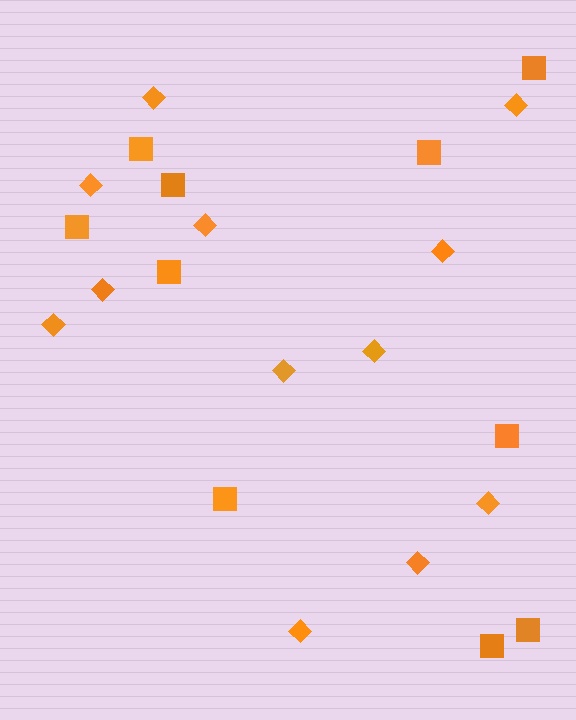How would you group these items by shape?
There are 2 groups: one group of diamonds (12) and one group of squares (10).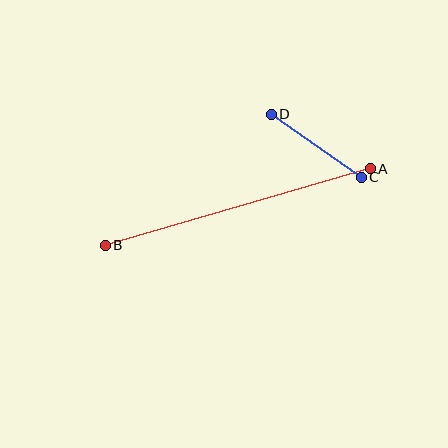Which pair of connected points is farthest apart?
Points A and B are farthest apart.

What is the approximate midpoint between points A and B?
The midpoint is at approximately (238, 207) pixels.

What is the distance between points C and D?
The distance is approximately 110 pixels.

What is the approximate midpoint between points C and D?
The midpoint is at approximately (316, 146) pixels.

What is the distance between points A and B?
The distance is approximately 276 pixels.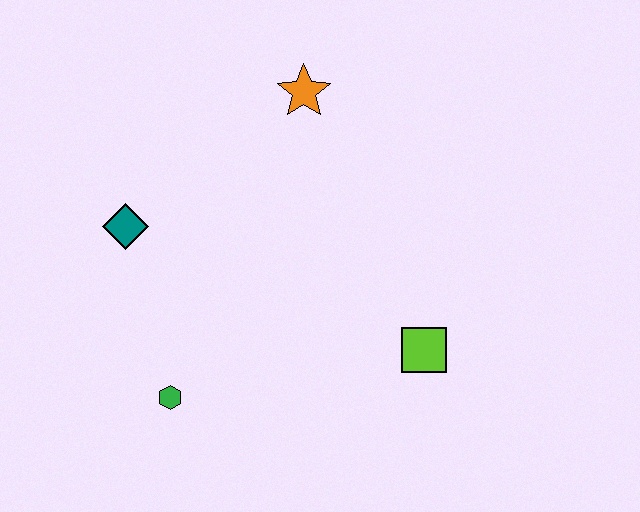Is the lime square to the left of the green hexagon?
No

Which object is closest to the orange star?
The teal diamond is closest to the orange star.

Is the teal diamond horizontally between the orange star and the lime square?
No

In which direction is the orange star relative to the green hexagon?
The orange star is above the green hexagon.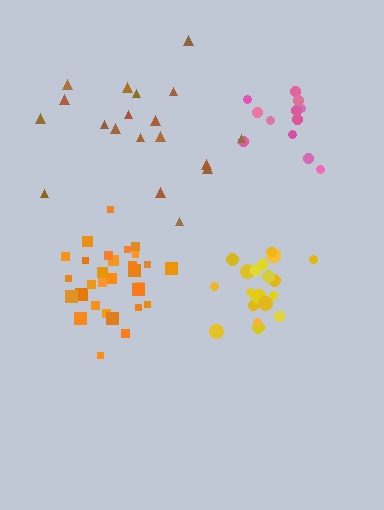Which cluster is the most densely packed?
Orange.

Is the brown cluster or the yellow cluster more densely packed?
Yellow.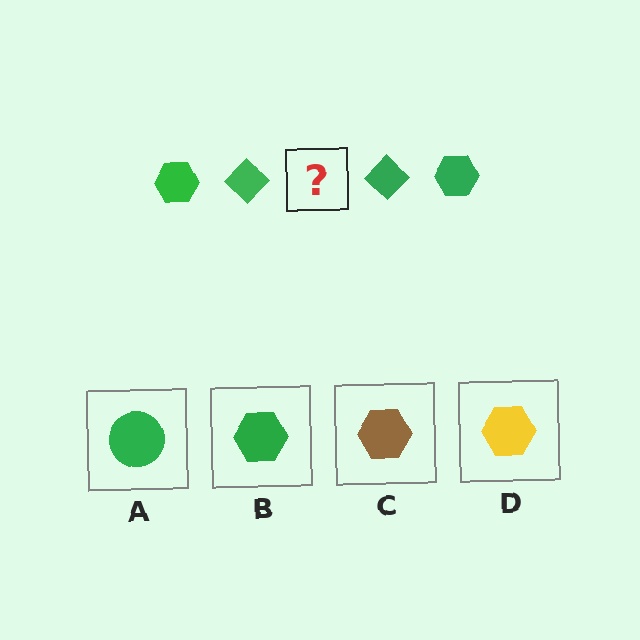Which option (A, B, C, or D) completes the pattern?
B.